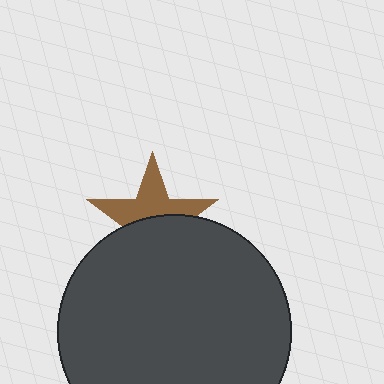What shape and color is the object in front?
The object in front is a dark gray circle.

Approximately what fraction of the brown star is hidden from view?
Roughly 51% of the brown star is hidden behind the dark gray circle.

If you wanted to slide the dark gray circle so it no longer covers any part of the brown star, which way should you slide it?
Slide it down — that is the most direct way to separate the two shapes.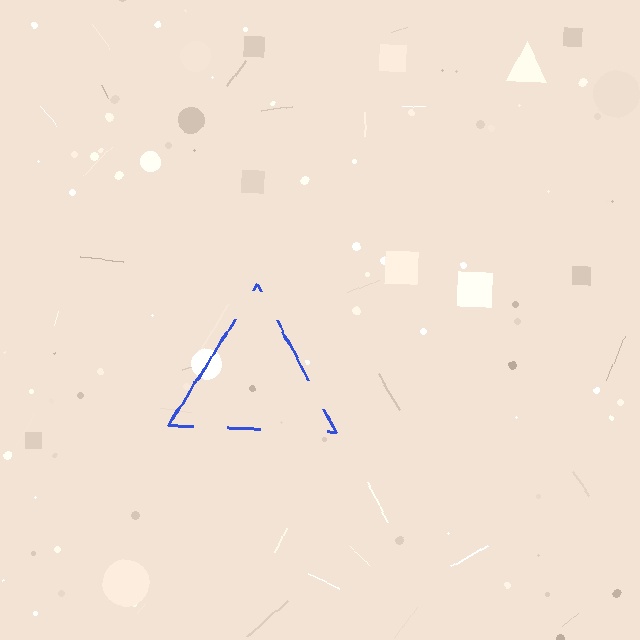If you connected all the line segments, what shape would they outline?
They would outline a triangle.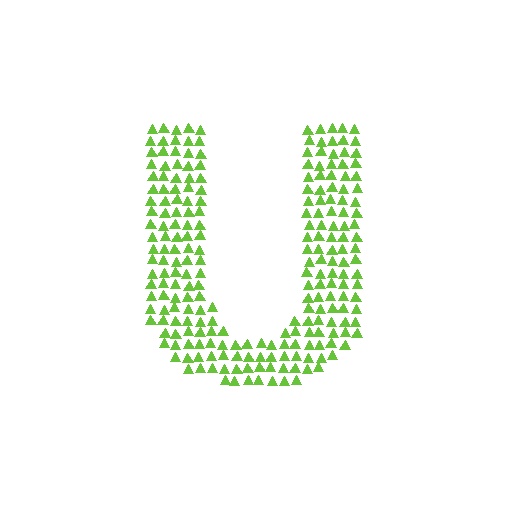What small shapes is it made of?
It is made of small triangles.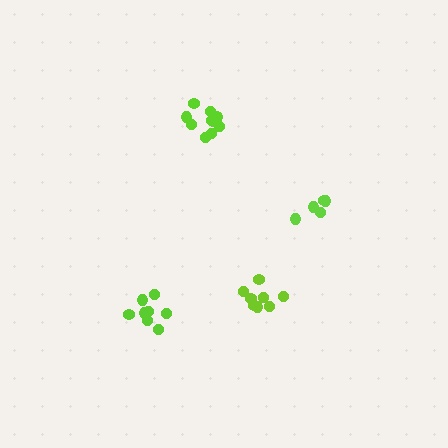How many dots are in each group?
Group 1: 11 dots, Group 2: 8 dots, Group 3: 8 dots, Group 4: 5 dots (32 total).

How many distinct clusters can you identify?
There are 4 distinct clusters.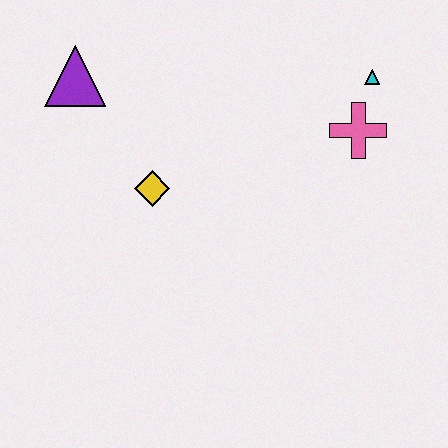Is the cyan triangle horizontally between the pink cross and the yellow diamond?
No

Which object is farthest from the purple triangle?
The cyan triangle is farthest from the purple triangle.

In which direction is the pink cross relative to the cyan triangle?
The pink cross is below the cyan triangle.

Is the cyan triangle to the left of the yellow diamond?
No